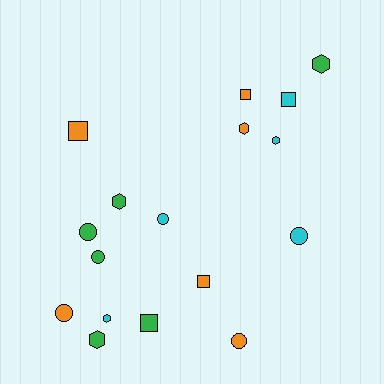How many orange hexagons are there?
There is 1 orange hexagon.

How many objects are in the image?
There are 17 objects.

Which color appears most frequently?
Green, with 6 objects.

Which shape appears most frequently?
Hexagon, with 6 objects.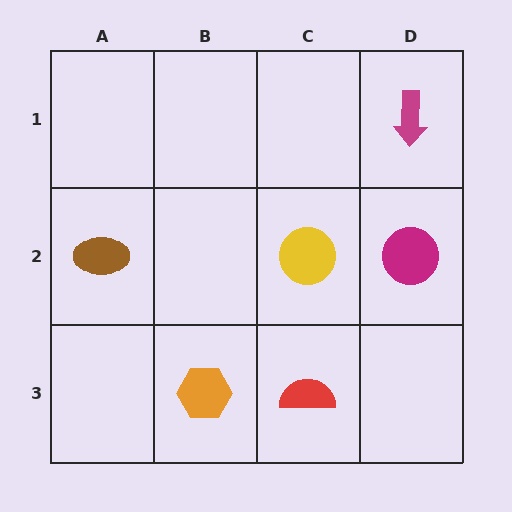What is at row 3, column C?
A red semicircle.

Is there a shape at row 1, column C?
No, that cell is empty.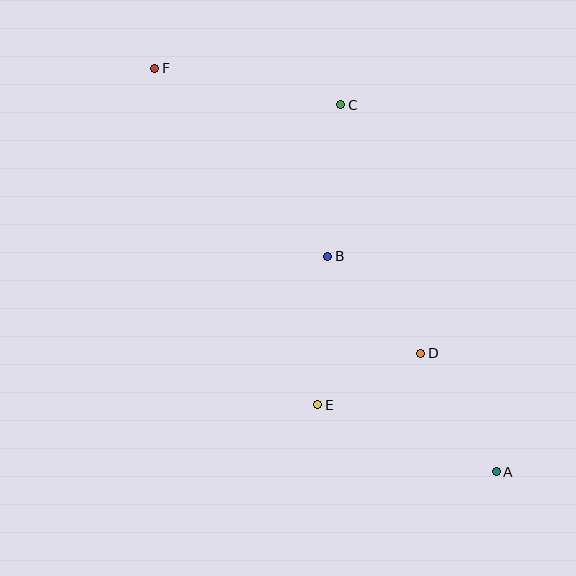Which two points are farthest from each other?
Points A and F are farthest from each other.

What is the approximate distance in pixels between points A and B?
The distance between A and B is approximately 273 pixels.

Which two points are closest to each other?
Points D and E are closest to each other.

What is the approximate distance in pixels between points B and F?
The distance between B and F is approximately 256 pixels.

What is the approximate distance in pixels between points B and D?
The distance between B and D is approximately 134 pixels.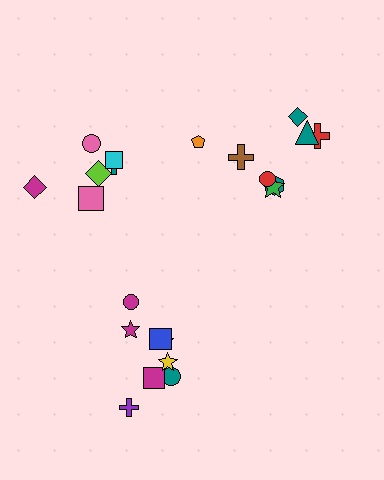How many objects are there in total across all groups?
There are 22 objects.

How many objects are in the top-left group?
There are 6 objects.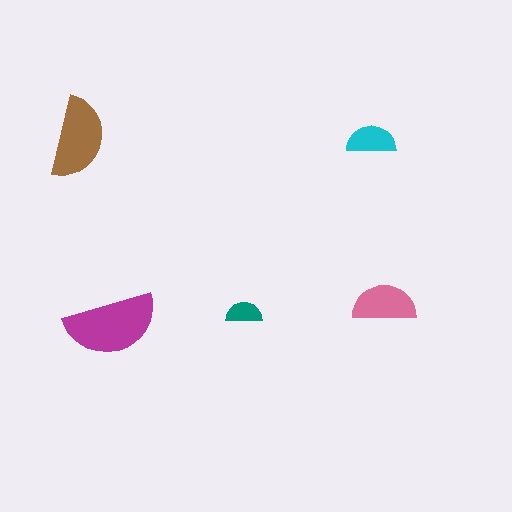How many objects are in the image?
There are 5 objects in the image.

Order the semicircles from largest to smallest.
the magenta one, the brown one, the pink one, the cyan one, the teal one.